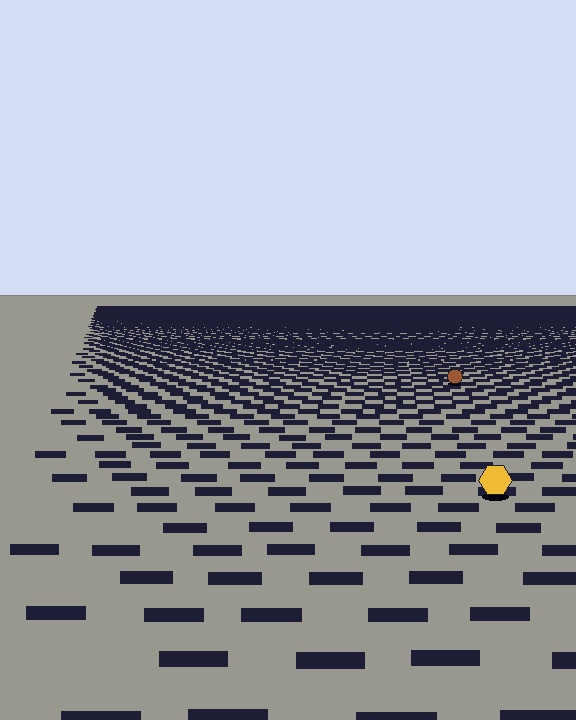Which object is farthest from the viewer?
The brown circle is farthest from the viewer. It appears smaller and the ground texture around it is denser.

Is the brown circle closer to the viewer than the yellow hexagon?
No. The yellow hexagon is closer — you can tell from the texture gradient: the ground texture is coarser near it.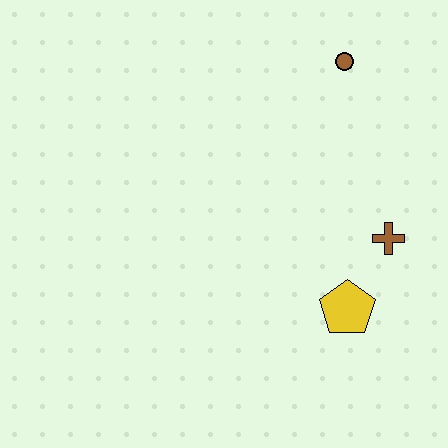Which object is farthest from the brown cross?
The brown circle is farthest from the brown cross.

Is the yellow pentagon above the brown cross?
No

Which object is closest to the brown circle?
The brown cross is closest to the brown circle.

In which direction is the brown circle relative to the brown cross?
The brown circle is above the brown cross.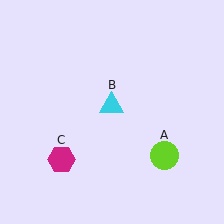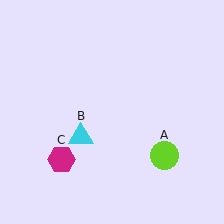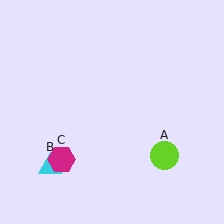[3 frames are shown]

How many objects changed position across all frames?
1 object changed position: cyan triangle (object B).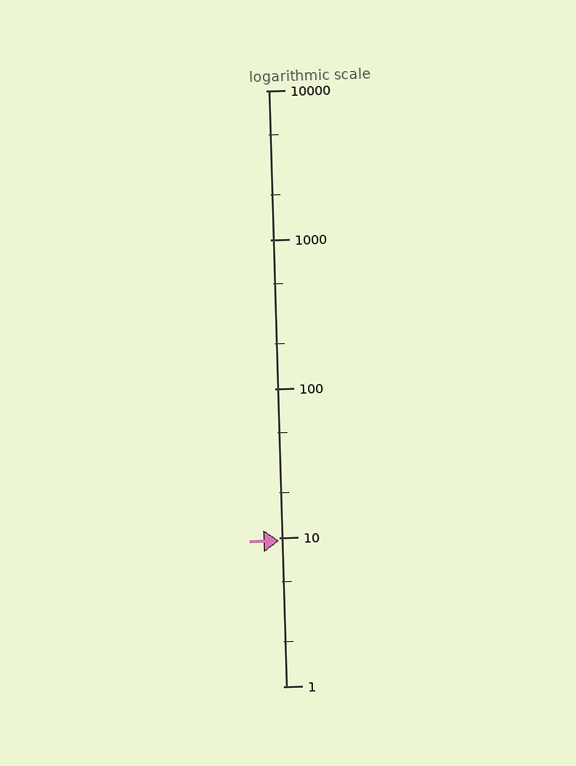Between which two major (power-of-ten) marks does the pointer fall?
The pointer is between 1 and 10.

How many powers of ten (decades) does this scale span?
The scale spans 4 decades, from 1 to 10000.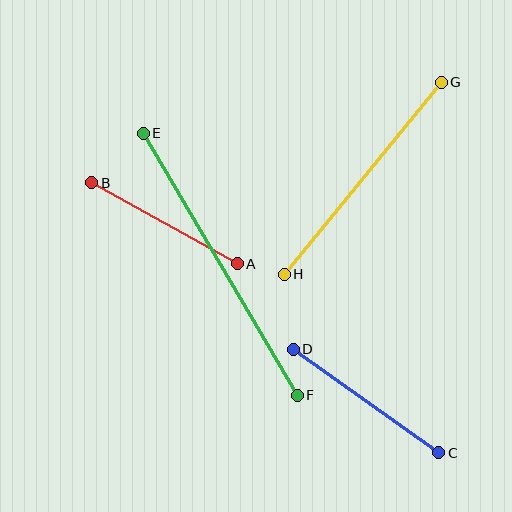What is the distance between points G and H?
The distance is approximately 248 pixels.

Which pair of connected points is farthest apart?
Points E and F are farthest apart.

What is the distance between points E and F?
The distance is approximately 304 pixels.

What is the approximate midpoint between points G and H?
The midpoint is at approximately (363, 178) pixels.